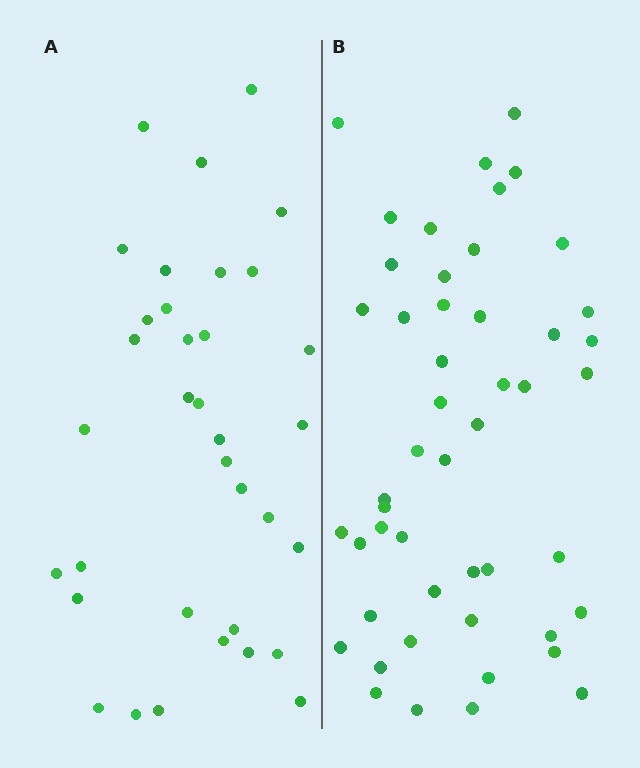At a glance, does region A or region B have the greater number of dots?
Region B (the right region) has more dots.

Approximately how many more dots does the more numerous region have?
Region B has approximately 15 more dots than region A.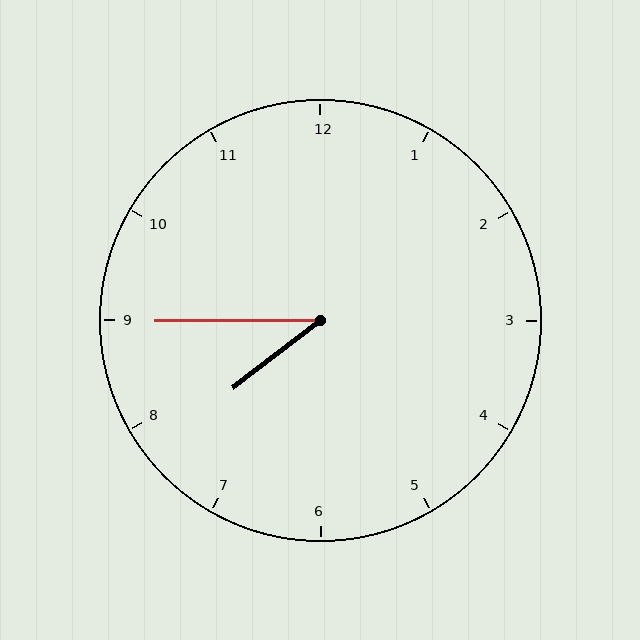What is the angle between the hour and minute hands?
Approximately 38 degrees.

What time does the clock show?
7:45.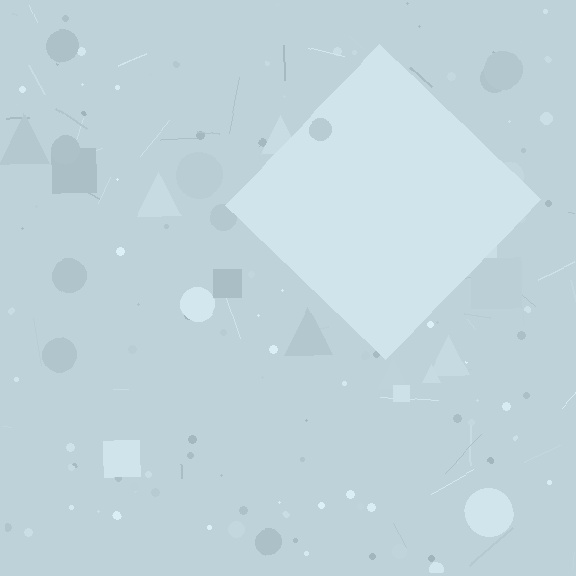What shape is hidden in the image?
A diamond is hidden in the image.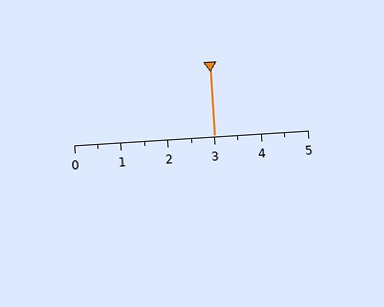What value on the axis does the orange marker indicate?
The marker indicates approximately 3.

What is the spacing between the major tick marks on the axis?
The major ticks are spaced 1 apart.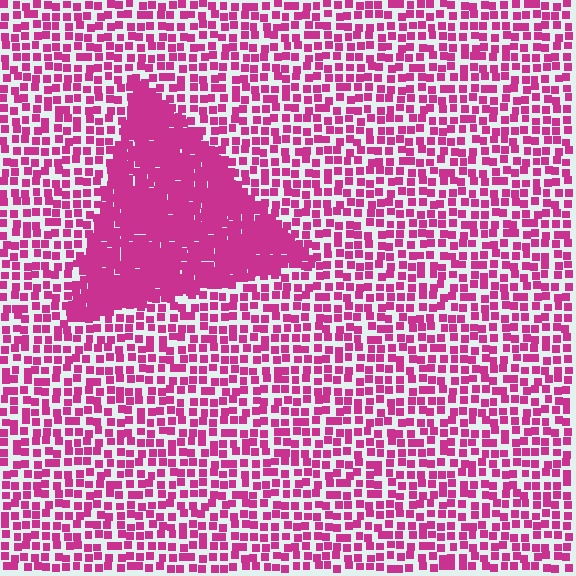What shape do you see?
I see a triangle.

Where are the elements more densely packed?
The elements are more densely packed inside the triangle boundary.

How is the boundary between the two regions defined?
The boundary is defined by a change in element density (approximately 2.4x ratio). All elements are the same color, size, and shape.